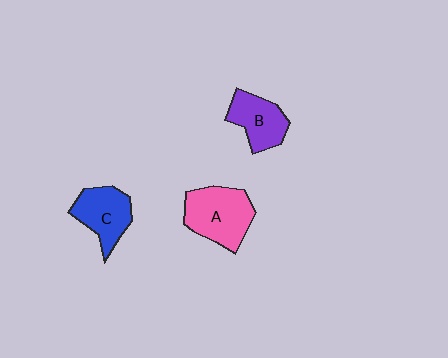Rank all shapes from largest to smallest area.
From largest to smallest: A (pink), C (blue), B (purple).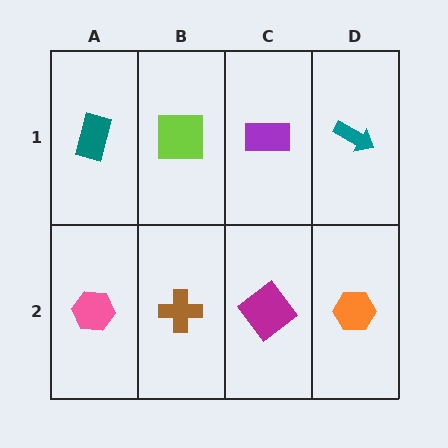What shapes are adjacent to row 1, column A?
A pink hexagon (row 2, column A), a lime square (row 1, column B).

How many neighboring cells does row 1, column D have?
2.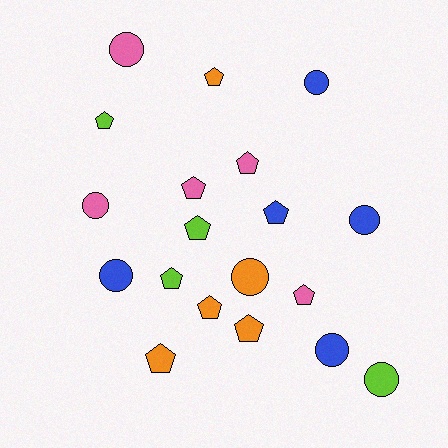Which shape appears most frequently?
Pentagon, with 11 objects.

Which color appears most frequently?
Orange, with 5 objects.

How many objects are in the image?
There are 19 objects.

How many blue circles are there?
There are 4 blue circles.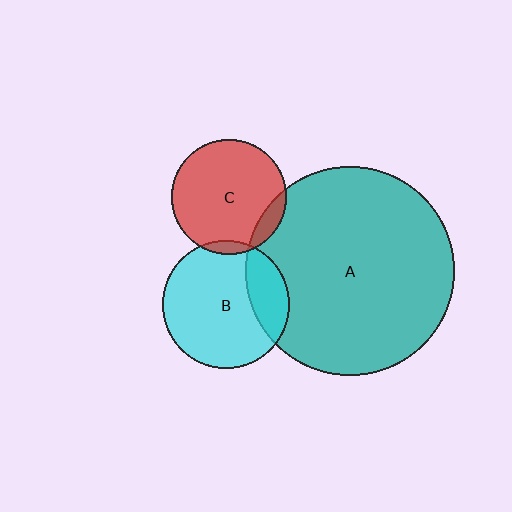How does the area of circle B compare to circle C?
Approximately 1.2 times.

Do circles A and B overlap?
Yes.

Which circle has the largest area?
Circle A (teal).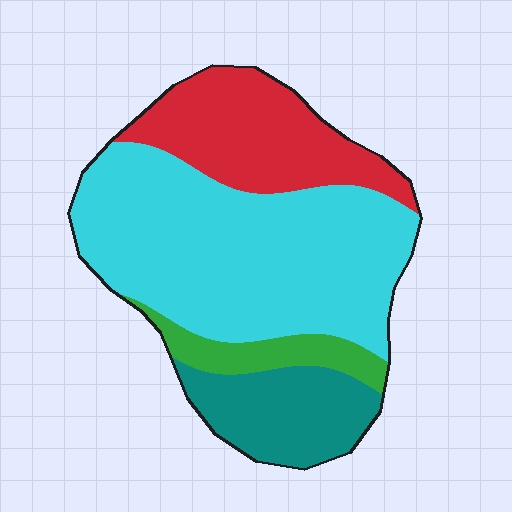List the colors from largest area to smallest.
From largest to smallest: cyan, red, teal, green.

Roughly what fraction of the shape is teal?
Teal covers 16% of the shape.